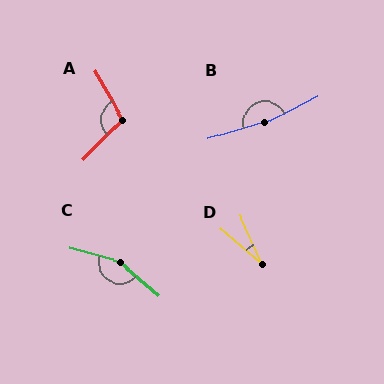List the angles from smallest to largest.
D (24°), A (106°), C (155°), B (170°).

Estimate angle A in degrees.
Approximately 106 degrees.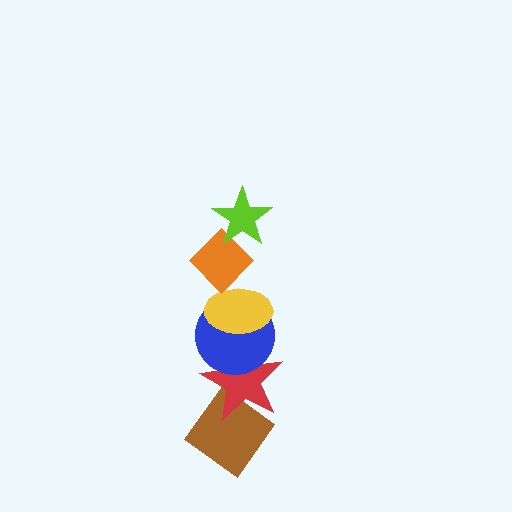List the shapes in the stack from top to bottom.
From top to bottom: the lime star, the orange diamond, the yellow ellipse, the blue circle, the red star, the brown diamond.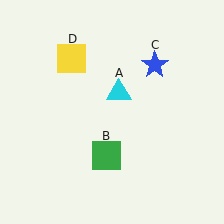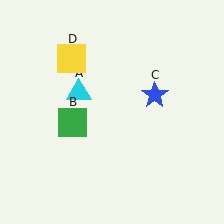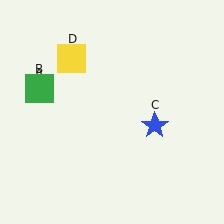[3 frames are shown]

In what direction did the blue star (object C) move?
The blue star (object C) moved down.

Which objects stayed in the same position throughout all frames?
Yellow square (object D) remained stationary.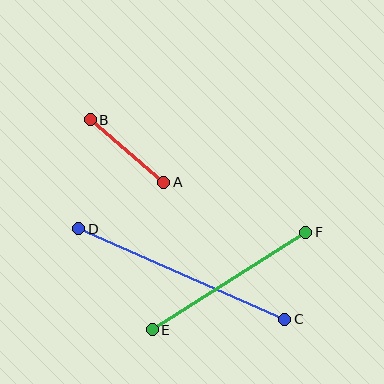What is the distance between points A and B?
The distance is approximately 97 pixels.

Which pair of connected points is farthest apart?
Points C and D are farthest apart.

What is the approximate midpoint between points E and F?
The midpoint is at approximately (229, 281) pixels.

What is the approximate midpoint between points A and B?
The midpoint is at approximately (127, 151) pixels.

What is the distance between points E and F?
The distance is approximately 182 pixels.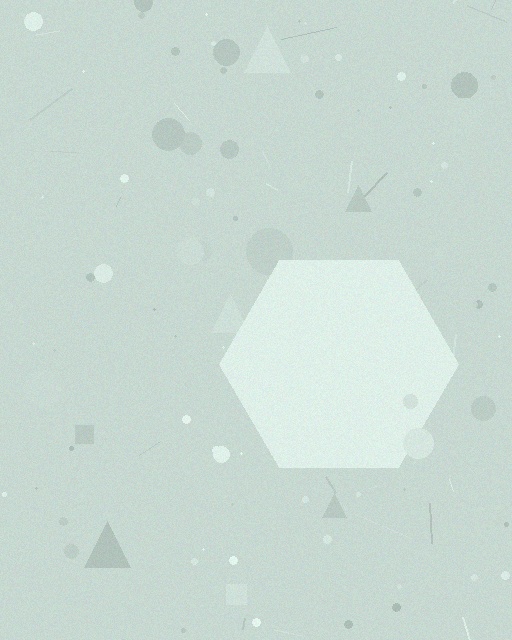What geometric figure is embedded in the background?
A hexagon is embedded in the background.